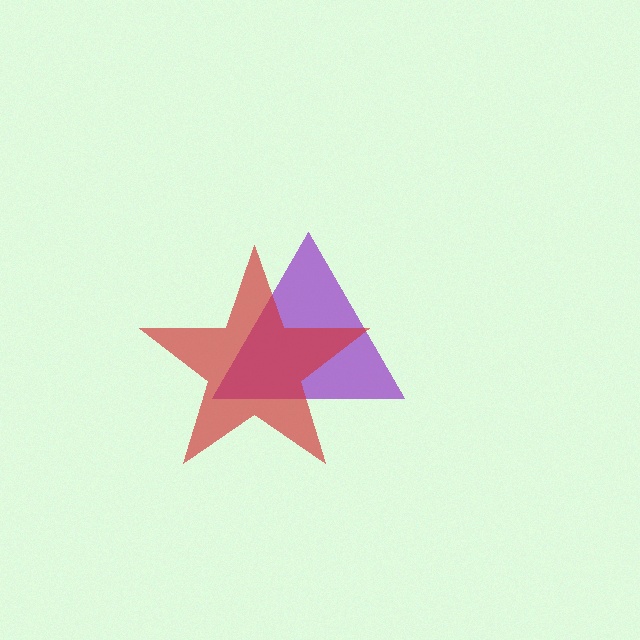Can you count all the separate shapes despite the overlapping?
Yes, there are 2 separate shapes.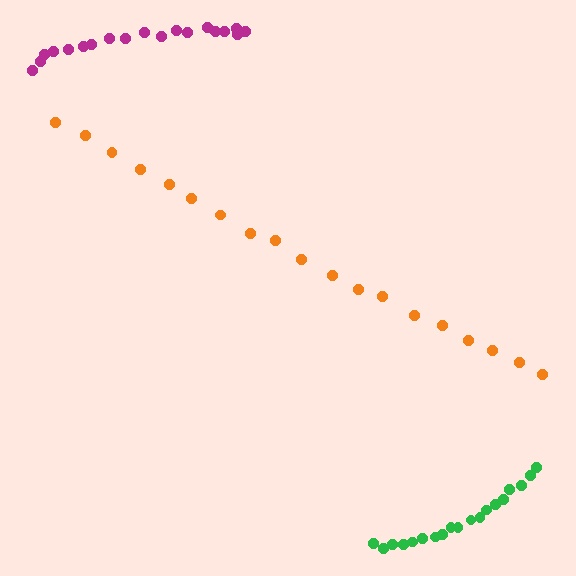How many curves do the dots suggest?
There are 3 distinct paths.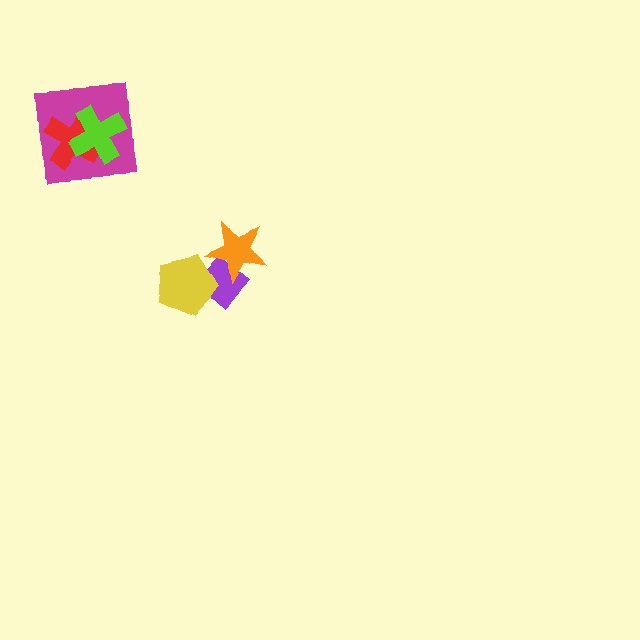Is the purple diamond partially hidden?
Yes, it is partially covered by another shape.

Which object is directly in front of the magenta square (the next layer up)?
The red cross is directly in front of the magenta square.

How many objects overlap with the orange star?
1 object overlaps with the orange star.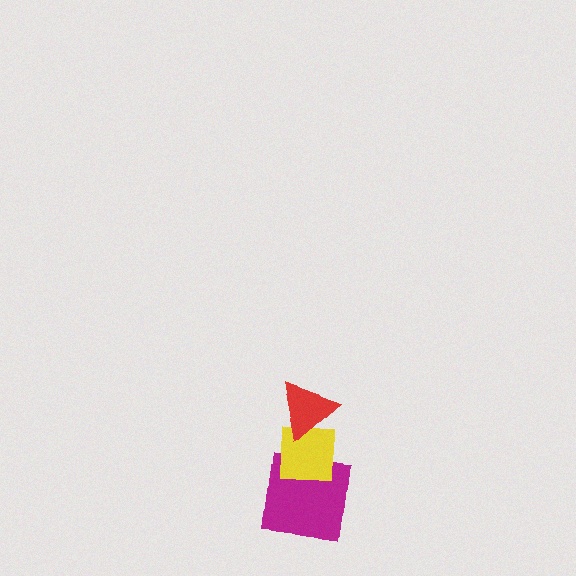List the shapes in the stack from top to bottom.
From top to bottom: the red triangle, the yellow square, the magenta square.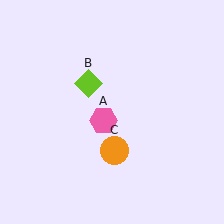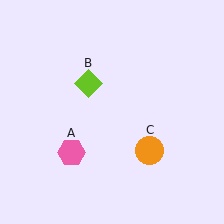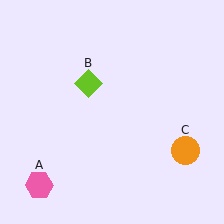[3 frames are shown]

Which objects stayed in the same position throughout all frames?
Lime diamond (object B) remained stationary.